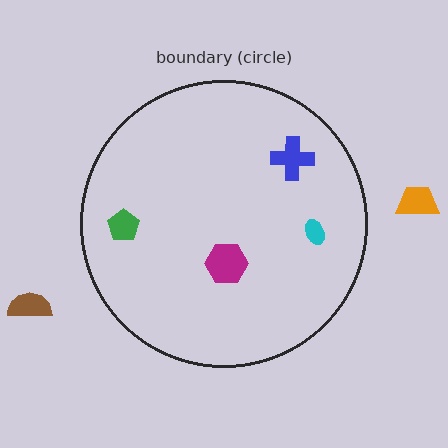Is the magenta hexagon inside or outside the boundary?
Inside.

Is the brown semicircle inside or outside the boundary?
Outside.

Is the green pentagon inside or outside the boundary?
Inside.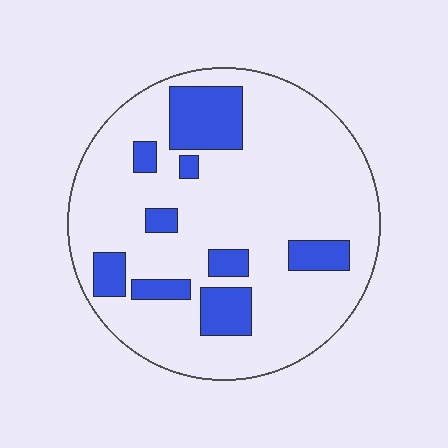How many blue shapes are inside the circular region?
9.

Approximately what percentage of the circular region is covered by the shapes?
Approximately 20%.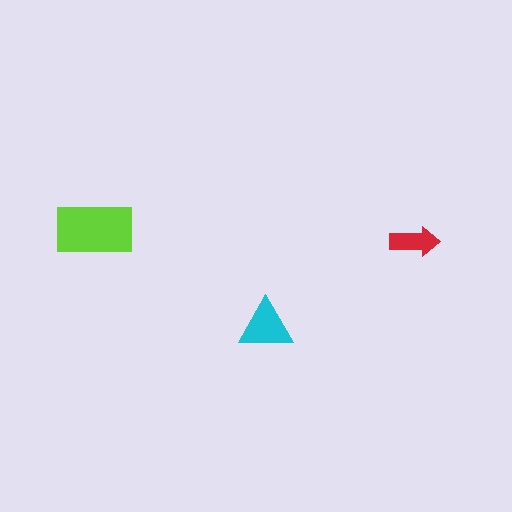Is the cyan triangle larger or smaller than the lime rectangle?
Smaller.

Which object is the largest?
The lime rectangle.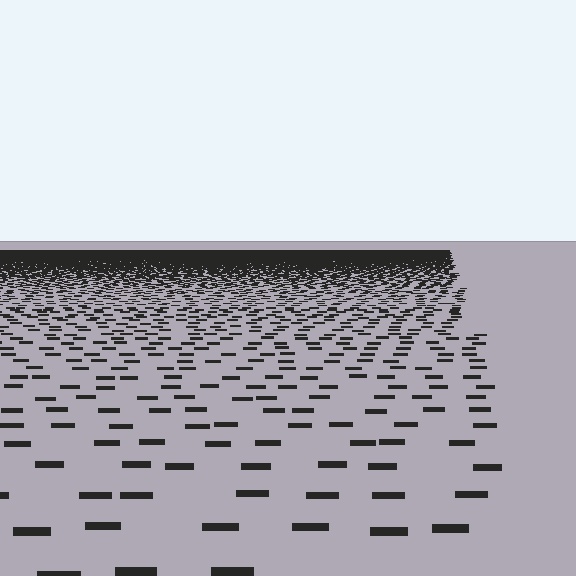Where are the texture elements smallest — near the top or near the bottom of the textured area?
Near the top.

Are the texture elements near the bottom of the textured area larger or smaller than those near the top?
Larger. Near the bottom, elements are closer to the viewer and appear at a bigger on-screen size.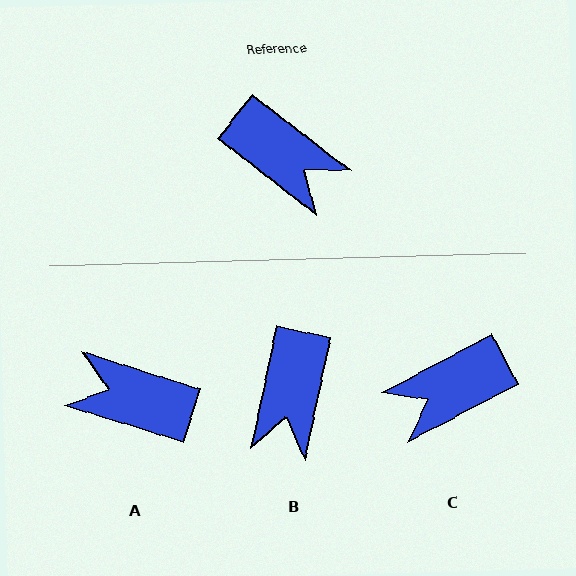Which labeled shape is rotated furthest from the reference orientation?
A, about 160 degrees away.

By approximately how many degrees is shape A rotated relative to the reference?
Approximately 160 degrees clockwise.